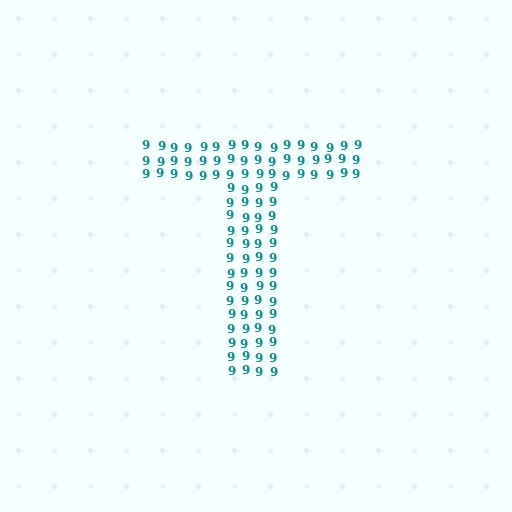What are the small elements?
The small elements are digit 9's.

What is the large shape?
The large shape is the letter T.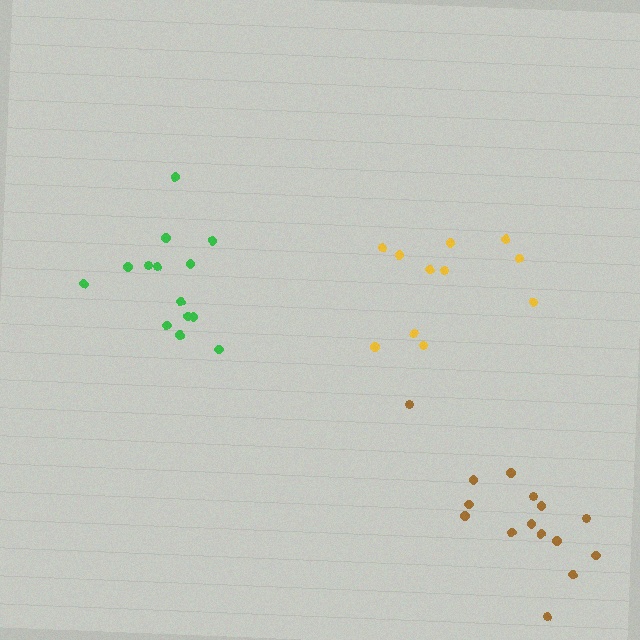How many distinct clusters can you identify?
There are 3 distinct clusters.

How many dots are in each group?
Group 1: 11 dots, Group 2: 15 dots, Group 3: 14 dots (40 total).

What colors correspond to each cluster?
The clusters are colored: yellow, brown, green.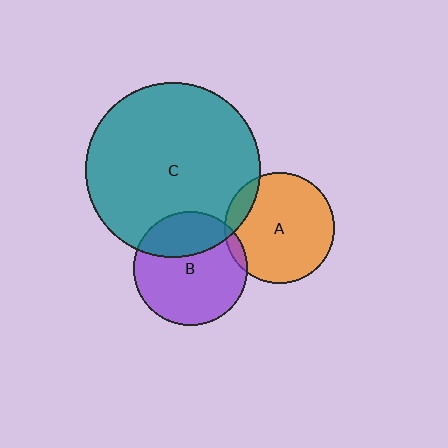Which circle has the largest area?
Circle C (teal).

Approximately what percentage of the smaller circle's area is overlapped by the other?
Approximately 10%.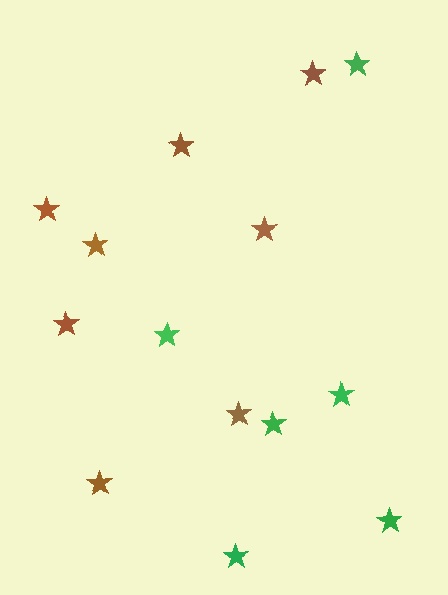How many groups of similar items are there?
There are 2 groups: one group of green stars (6) and one group of brown stars (8).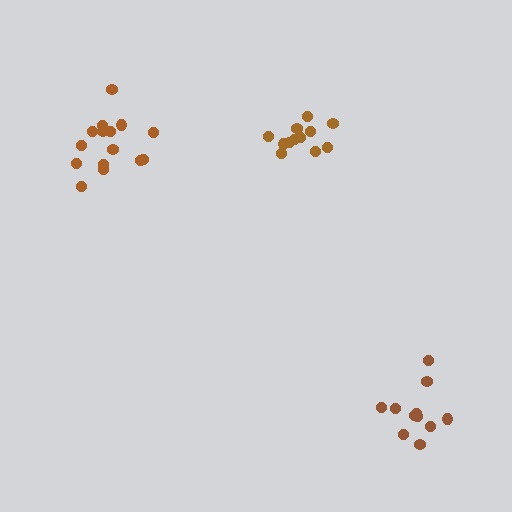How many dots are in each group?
Group 1: 15 dots, Group 2: 12 dots, Group 3: 11 dots (38 total).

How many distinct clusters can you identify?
There are 3 distinct clusters.